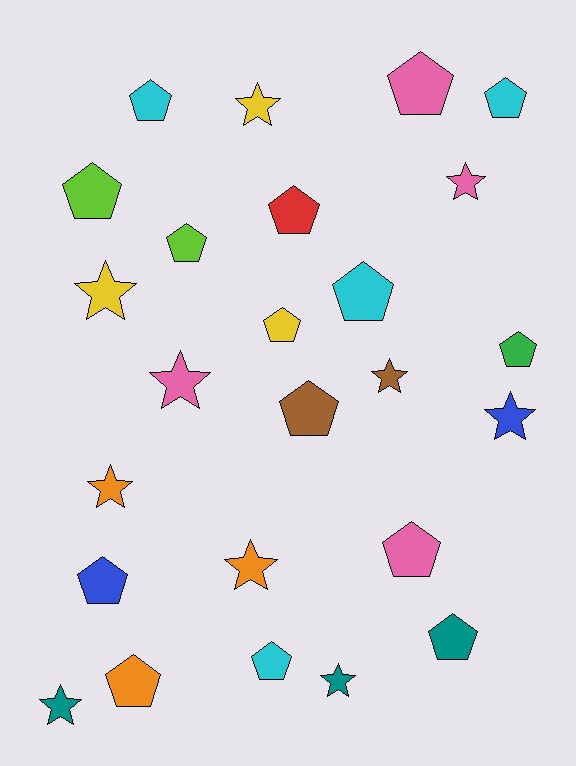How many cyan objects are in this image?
There are 4 cyan objects.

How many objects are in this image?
There are 25 objects.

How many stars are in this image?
There are 10 stars.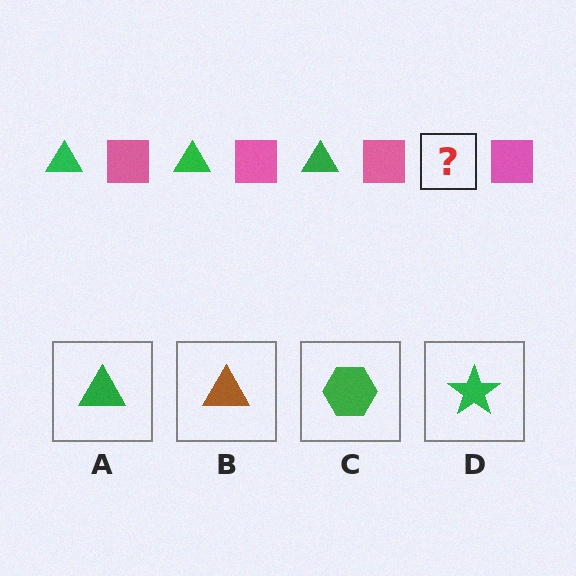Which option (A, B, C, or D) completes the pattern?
A.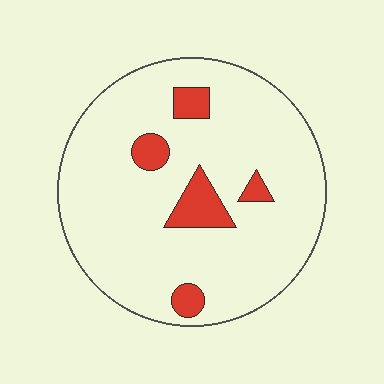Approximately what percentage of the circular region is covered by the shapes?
Approximately 10%.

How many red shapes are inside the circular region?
5.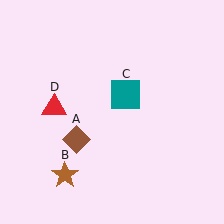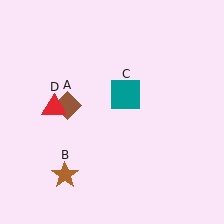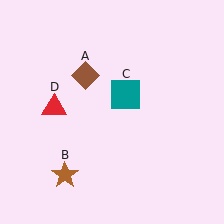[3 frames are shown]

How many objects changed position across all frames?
1 object changed position: brown diamond (object A).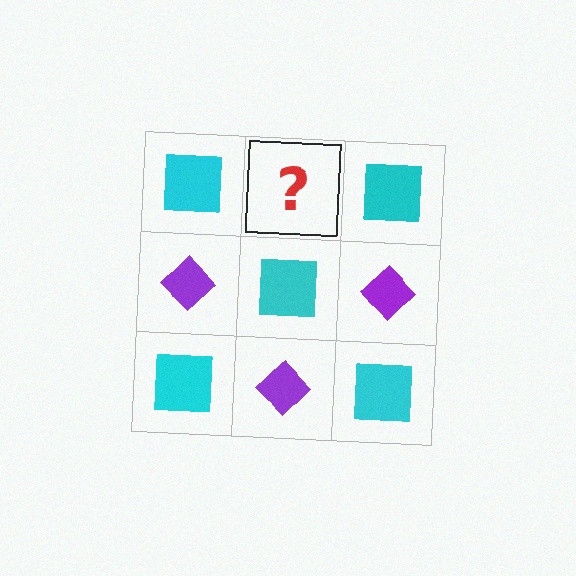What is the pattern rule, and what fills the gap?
The rule is that it alternates cyan square and purple diamond in a checkerboard pattern. The gap should be filled with a purple diamond.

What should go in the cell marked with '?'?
The missing cell should contain a purple diamond.